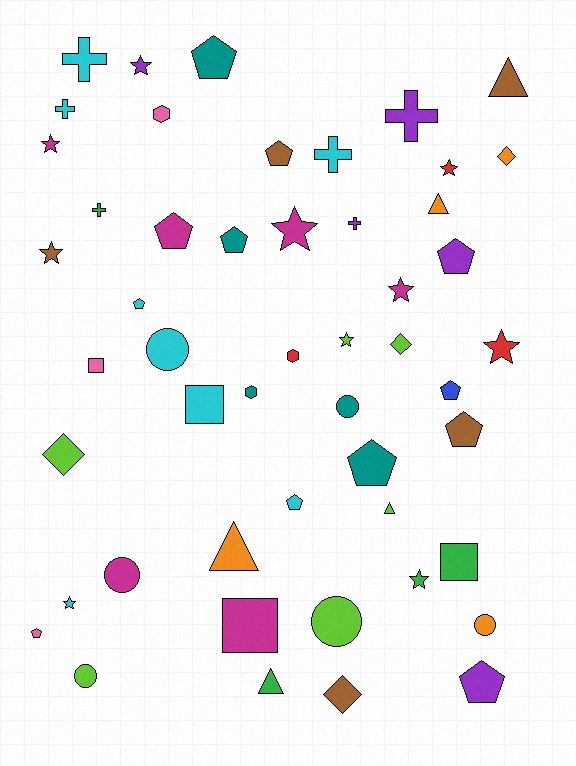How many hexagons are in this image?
There are 3 hexagons.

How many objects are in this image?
There are 50 objects.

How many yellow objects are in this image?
There are no yellow objects.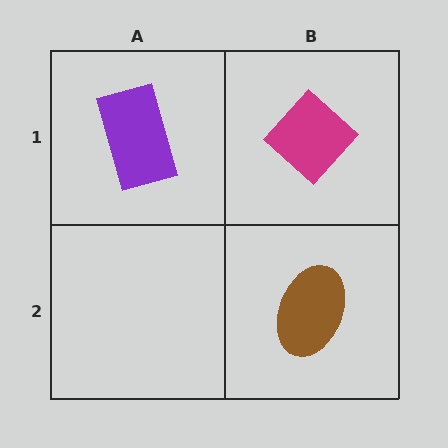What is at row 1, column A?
A purple rectangle.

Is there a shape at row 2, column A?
No, that cell is empty.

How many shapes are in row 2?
1 shape.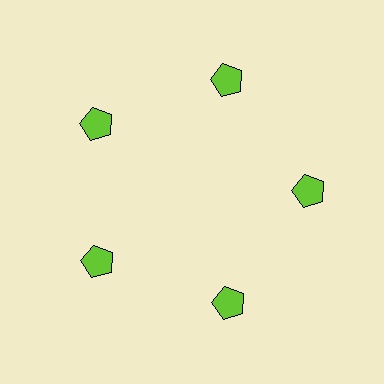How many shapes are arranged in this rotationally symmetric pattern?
There are 5 shapes, arranged in 5 groups of 1.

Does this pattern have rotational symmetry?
Yes, this pattern has 5-fold rotational symmetry. It looks the same after rotating 72 degrees around the center.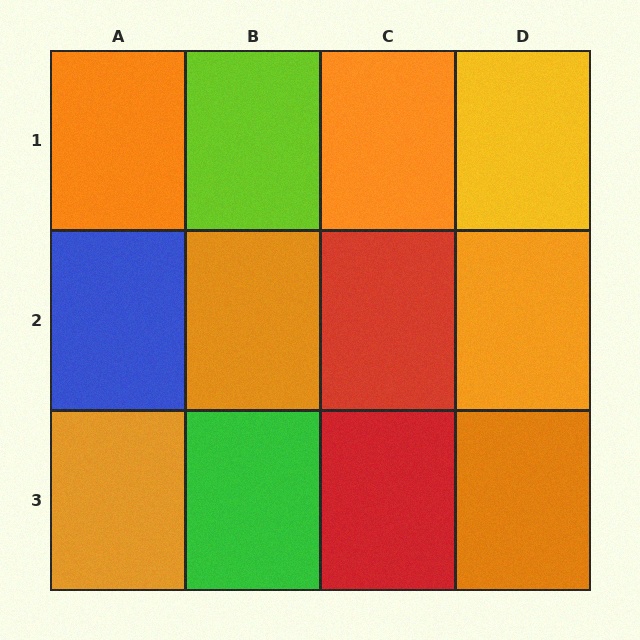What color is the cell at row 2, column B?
Orange.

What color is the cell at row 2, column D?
Orange.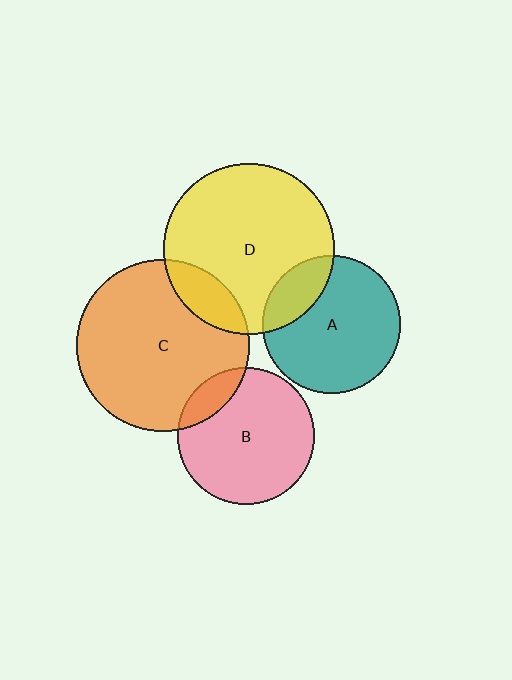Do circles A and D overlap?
Yes.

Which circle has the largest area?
Circle C (orange).